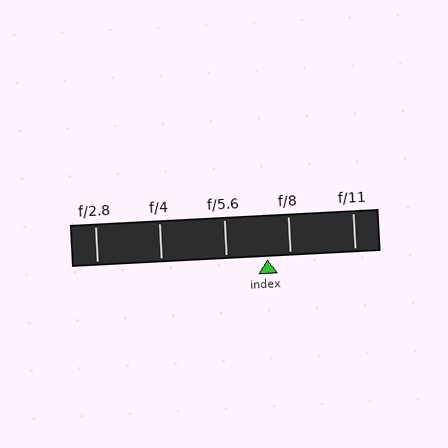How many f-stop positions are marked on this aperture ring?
There are 5 f-stop positions marked.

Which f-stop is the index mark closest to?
The index mark is closest to f/8.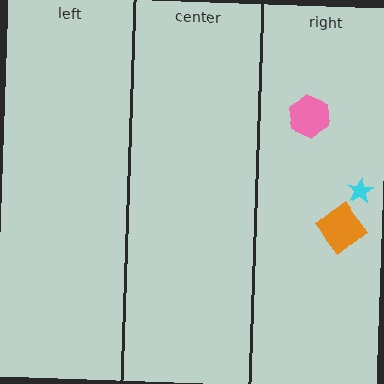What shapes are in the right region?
The orange diamond, the pink hexagon, the cyan star.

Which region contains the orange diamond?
The right region.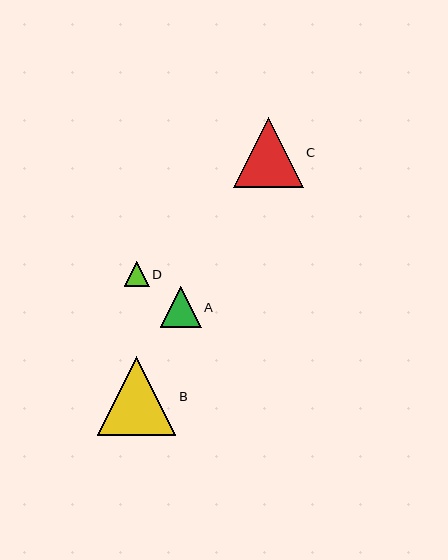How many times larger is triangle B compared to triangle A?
Triangle B is approximately 1.9 times the size of triangle A.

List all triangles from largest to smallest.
From largest to smallest: B, C, A, D.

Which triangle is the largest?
Triangle B is the largest with a size of approximately 78 pixels.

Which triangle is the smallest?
Triangle D is the smallest with a size of approximately 25 pixels.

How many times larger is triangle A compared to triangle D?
Triangle A is approximately 1.6 times the size of triangle D.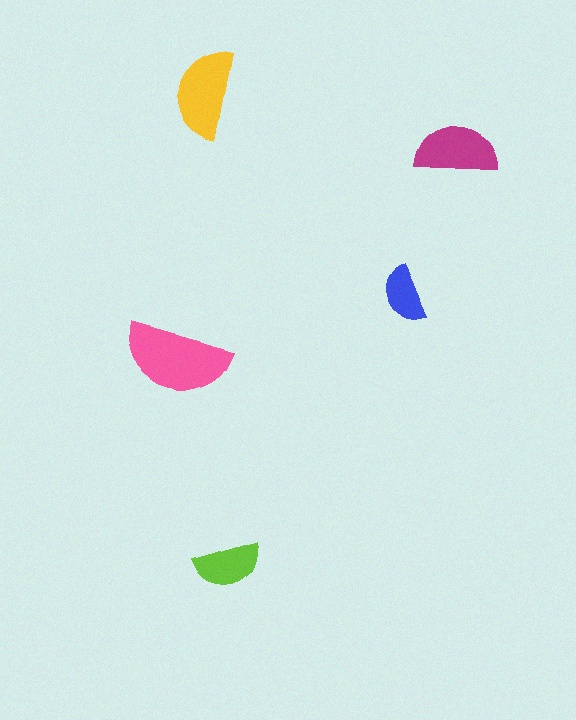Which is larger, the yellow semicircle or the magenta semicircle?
The yellow one.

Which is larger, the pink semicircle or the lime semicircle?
The pink one.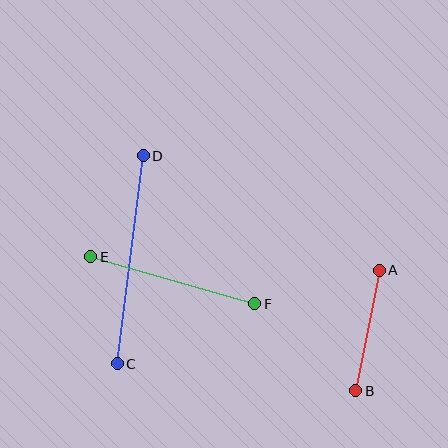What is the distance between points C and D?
The distance is approximately 210 pixels.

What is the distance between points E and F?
The distance is approximately 171 pixels.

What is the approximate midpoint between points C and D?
The midpoint is at approximately (130, 260) pixels.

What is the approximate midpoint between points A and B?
The midpoint is at approximately (367, 330) pixels.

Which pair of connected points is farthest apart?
Points C and D are farthest apart.